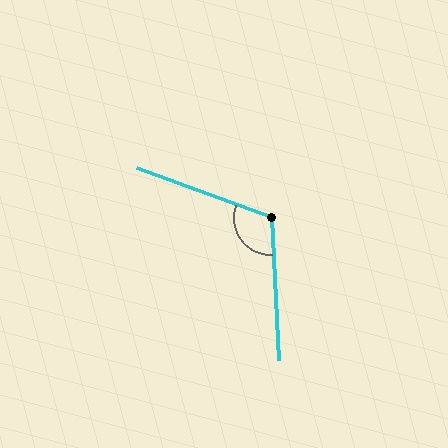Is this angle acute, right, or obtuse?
It is obtuse.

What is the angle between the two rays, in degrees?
Approximately 113 degrees.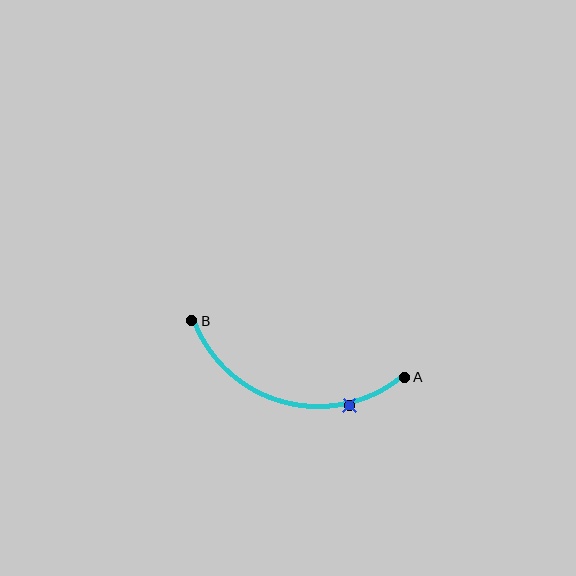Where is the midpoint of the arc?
The arc midpoint is the point on the curve farthest from the straight line joining A and B. It sits below that line.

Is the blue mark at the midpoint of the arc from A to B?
No. The blue mark lies on the arc but is closer to endpoint A. The arc midpoint would be at the point on the curve equidistant along the arc from both A and B.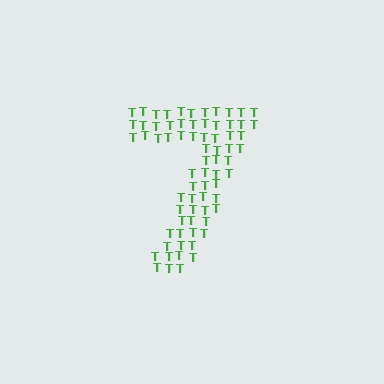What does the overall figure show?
The overall figure shows the digit 7.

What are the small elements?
The small elements are letter T's.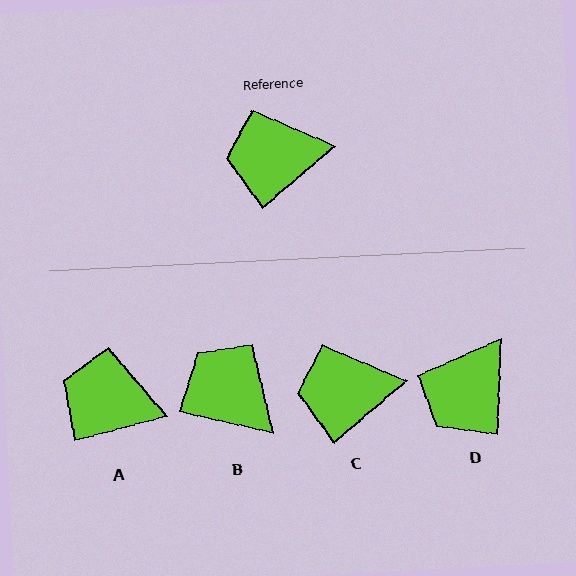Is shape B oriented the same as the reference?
No, it is off by about 53 degrees.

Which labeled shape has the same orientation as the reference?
C.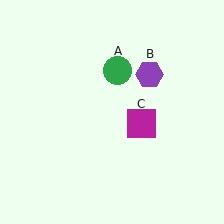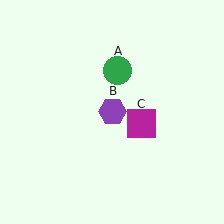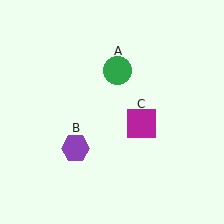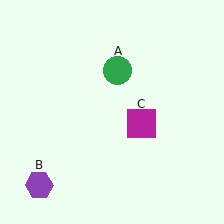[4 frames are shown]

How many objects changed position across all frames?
1 object changed position: purple hexagon (object B).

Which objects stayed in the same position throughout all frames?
Green circle (object A) and magenta square (object C) remained stationary.